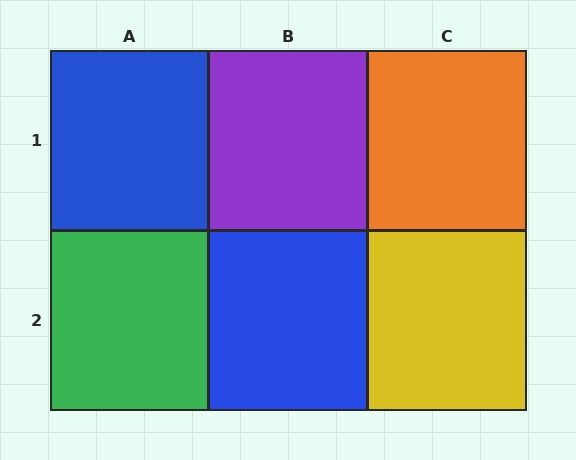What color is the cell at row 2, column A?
Green.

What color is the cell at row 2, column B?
Blue.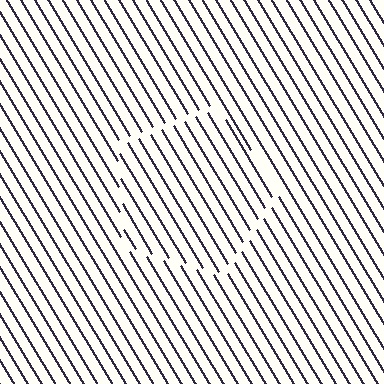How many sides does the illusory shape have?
5 sides — the line-ends trace a pentagon.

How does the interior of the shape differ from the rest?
The interior of the shape contains the same grating, shifted by half a period — the contour is defined by the phase discontinuity where line-ends from the inner and outer gratings abut.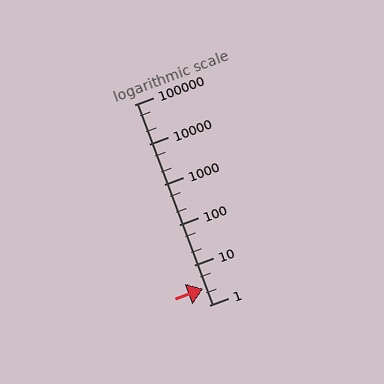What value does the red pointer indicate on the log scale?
The pointer indicates approximately 2.6.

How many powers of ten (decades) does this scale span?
The scale spans 5 decades, from 1 to 100000.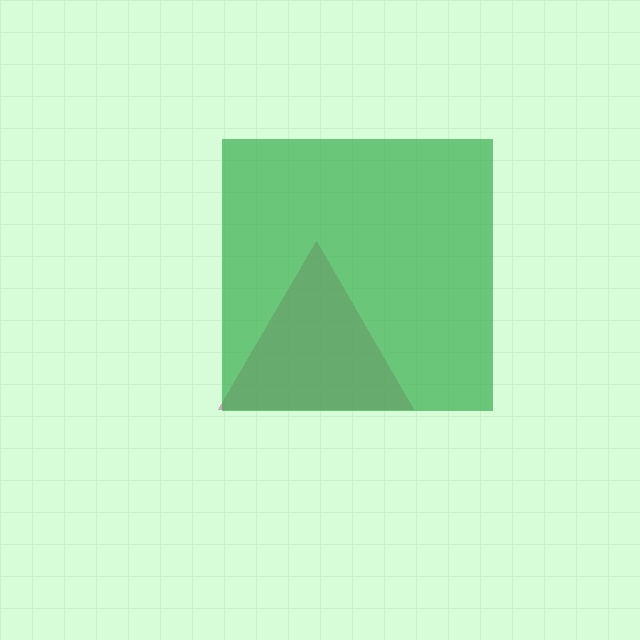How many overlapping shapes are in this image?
There are 2 overlapping shapes in the image.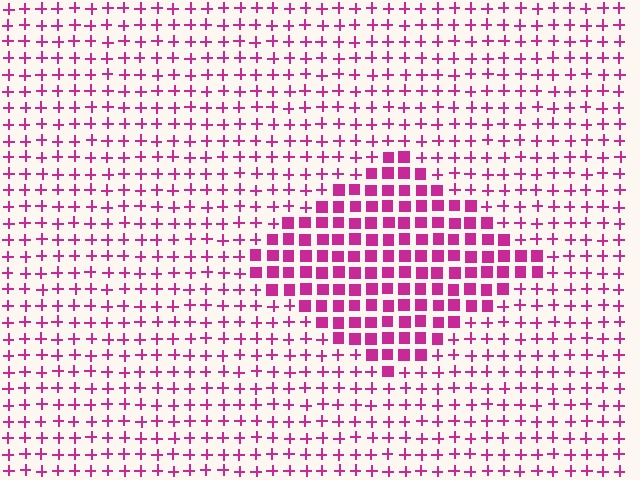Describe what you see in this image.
The image is filled with small magenta elements arranged in a uniform grid. A diamond-shaped region contains squares, while the surrounding area contains plus signs. The boundary is defined purely by the change in element shape.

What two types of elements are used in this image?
The image uses squares inside the diamond region and plus signs outside it.